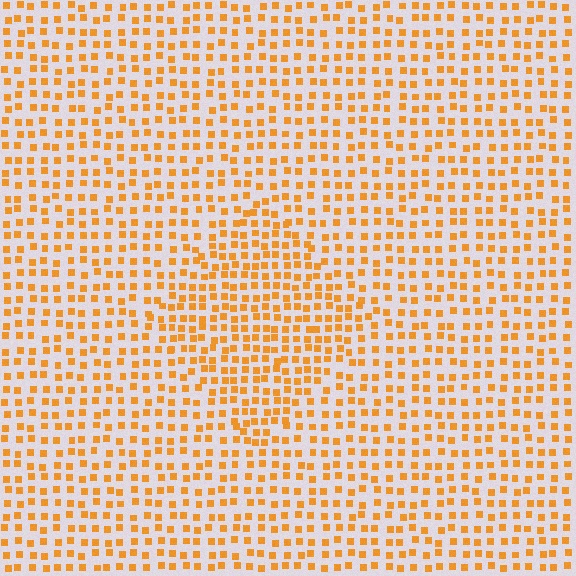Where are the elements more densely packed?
The elements are more densely packed inside the diamond boundary.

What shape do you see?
I see a diamond.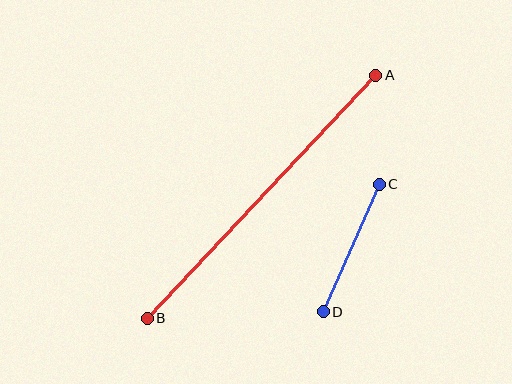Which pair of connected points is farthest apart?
Points A and B are farthest apart.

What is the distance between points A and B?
The distance is approximately 334 pixels.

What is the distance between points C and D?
The distance is approximately 139 pixels.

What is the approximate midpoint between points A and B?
The midpoint is at approximately (262, 197) pixels.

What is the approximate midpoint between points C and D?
The midpoint is at approximately (351, 248) pixels.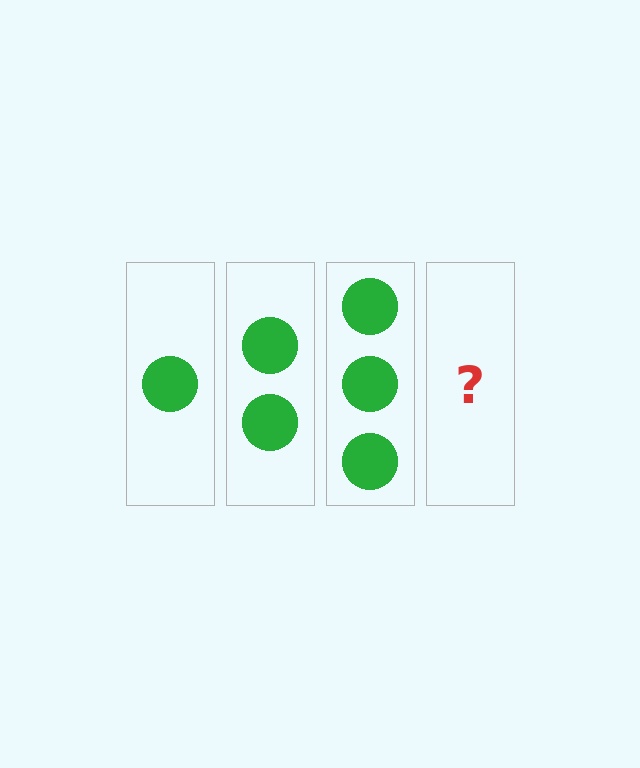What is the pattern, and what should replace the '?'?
The pattern is that each step adds one more circle. The '?' should be 4 circles.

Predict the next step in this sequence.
The next step is 4 circles.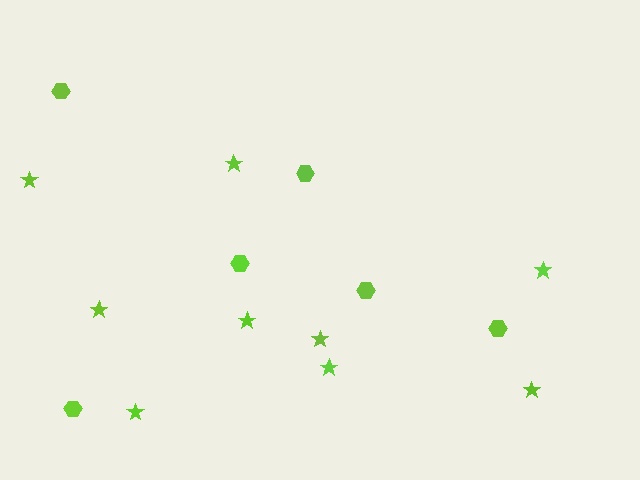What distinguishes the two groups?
There are 2 groups: one group of hexagons (6) and one group of stars (9).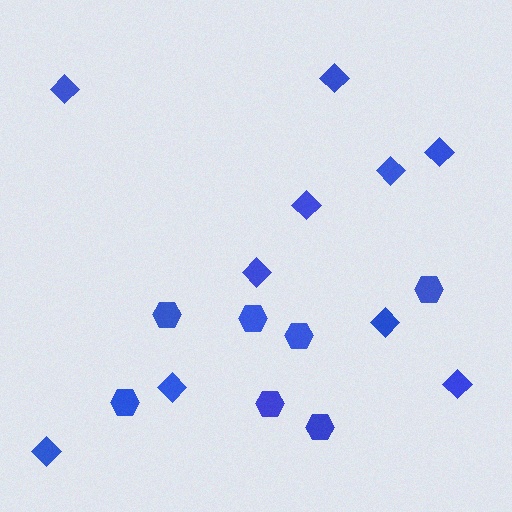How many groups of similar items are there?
There are 2 groups: one group of hexagons (7) and one group of diamonds (10).